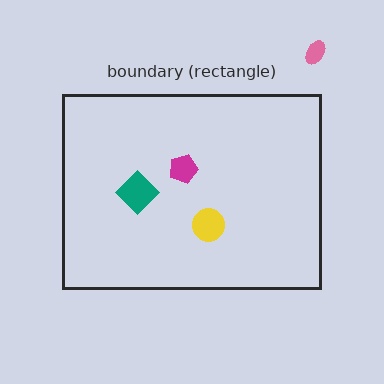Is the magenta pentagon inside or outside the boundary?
Inside.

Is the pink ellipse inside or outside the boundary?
Outside.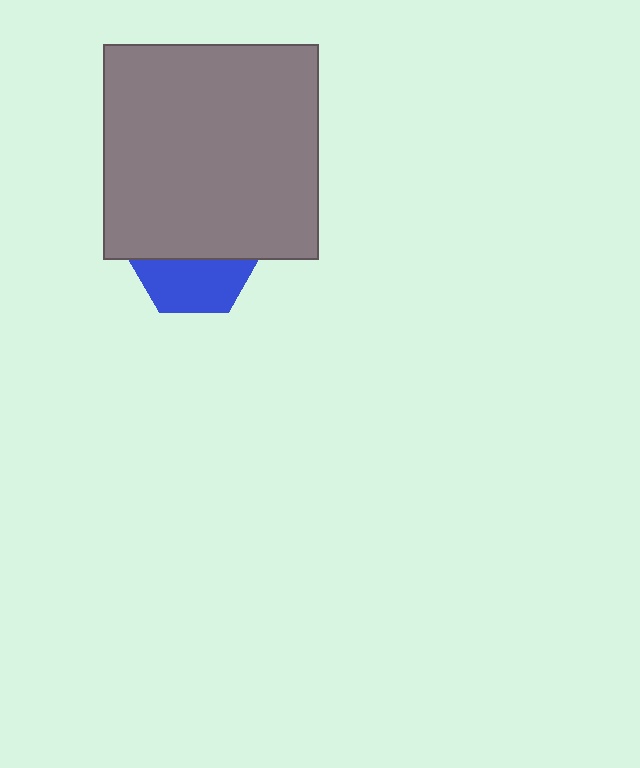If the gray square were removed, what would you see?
You would see the complete blue hexagon.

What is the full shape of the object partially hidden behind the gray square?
The partially hidden object is a blue hexagon.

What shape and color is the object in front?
The object in front is a gray square.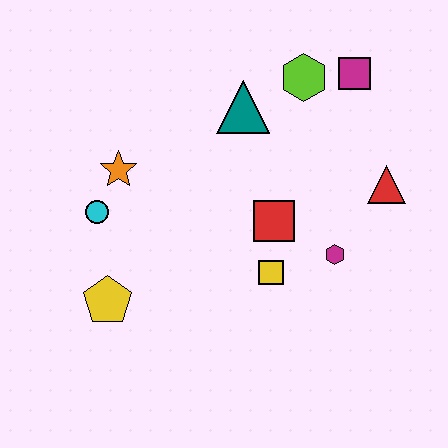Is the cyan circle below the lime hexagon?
Yes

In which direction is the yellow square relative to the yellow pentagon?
The yellow square is to the right of the yellow pentagon.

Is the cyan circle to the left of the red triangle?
Yes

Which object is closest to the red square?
The yellow square is closest to the red square.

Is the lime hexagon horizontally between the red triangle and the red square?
Yes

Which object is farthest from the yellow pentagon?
The magenta square is farthest from the yellow pentagon.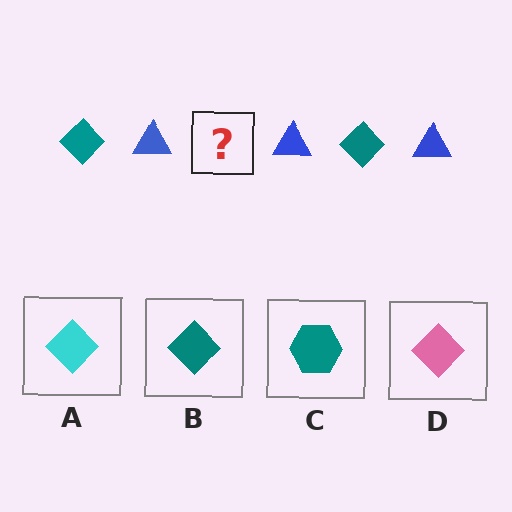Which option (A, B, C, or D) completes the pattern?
B.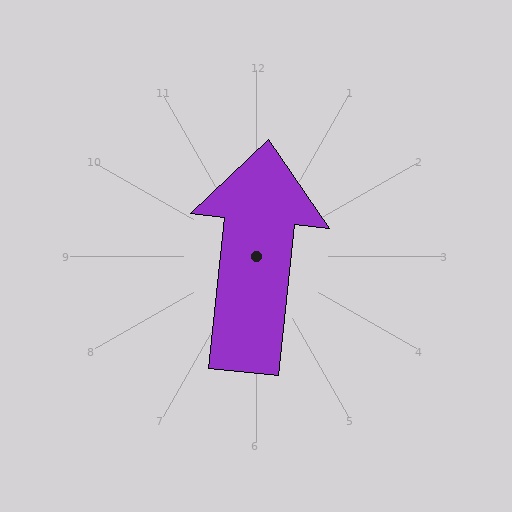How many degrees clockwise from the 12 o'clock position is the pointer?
Approximately 6 degrees.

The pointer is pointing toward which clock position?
Roughly 12 o'clock.